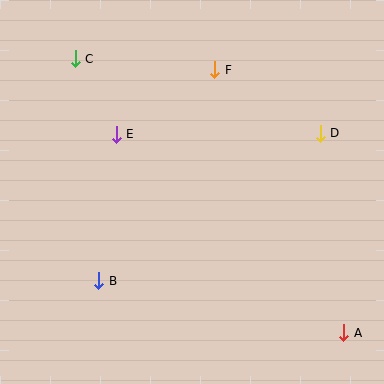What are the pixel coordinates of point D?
Point D is at (320, 133).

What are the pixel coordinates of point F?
Point F is at (215, 70).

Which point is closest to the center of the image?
Point E at (116, 134) is closest to the center.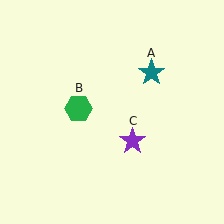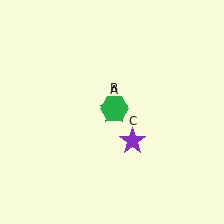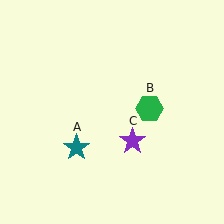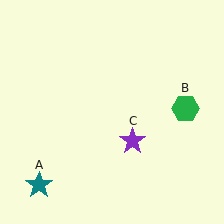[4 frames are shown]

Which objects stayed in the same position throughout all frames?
Purple star (object C) remained stationary.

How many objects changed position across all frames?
2 objects changed position: teal star (object A), green hexagon (object B).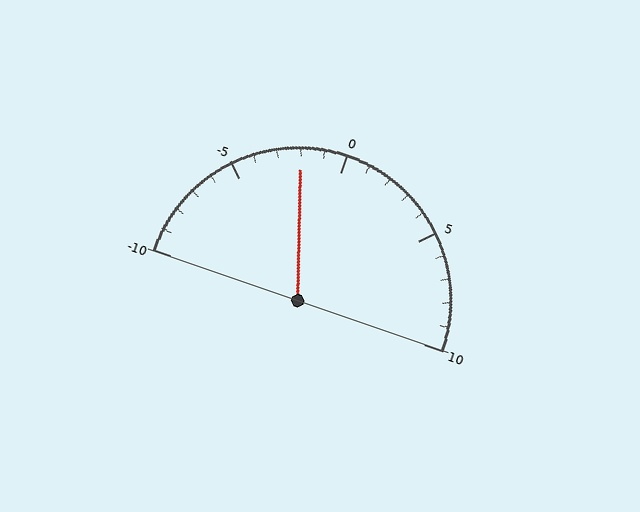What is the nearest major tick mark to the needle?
The nearest major tick mark is 0.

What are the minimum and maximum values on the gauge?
The gauge ranges from -10 to 10.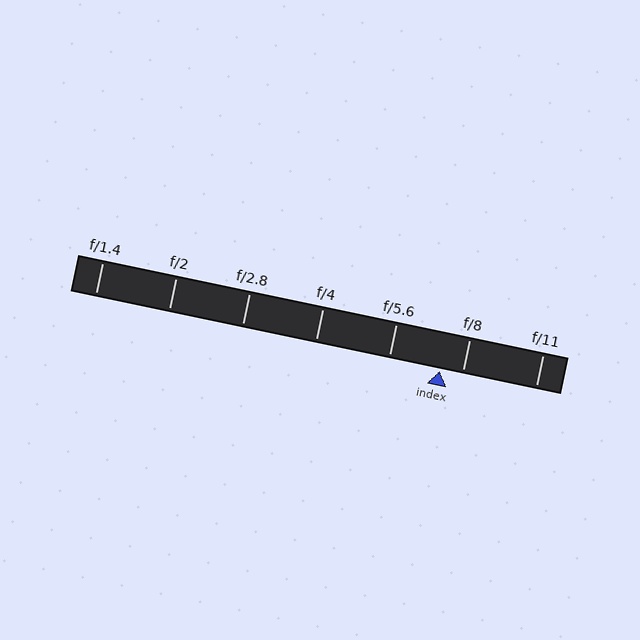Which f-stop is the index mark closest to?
The index mark is closest to f/8.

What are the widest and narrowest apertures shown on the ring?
The widest aperture shown is f/1.4 and the narrowest is f/11.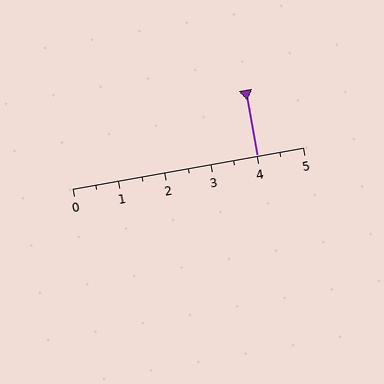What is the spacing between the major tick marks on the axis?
The major ticks are spaced 1 apart.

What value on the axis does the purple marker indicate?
The marker indicates approximately 4.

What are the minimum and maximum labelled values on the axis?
The axis runs from 0 to 5.